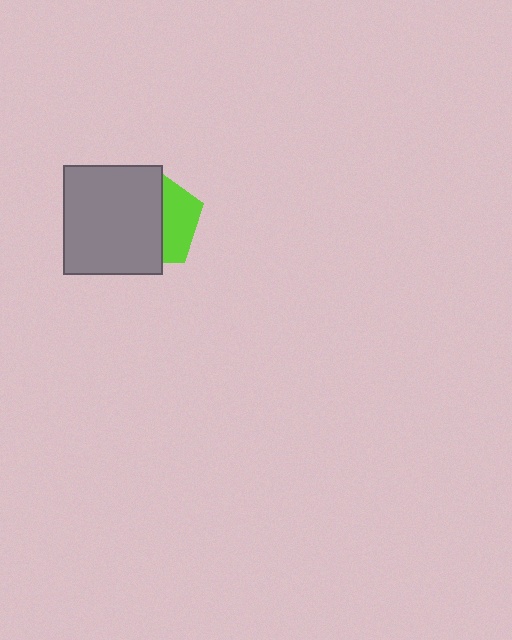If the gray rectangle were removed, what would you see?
You would see the complete lime pentagon.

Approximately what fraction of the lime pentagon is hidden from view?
Roughly 64% of the lime pentagon is hidden behind the gray rectangle.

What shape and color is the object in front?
The object in front is a gray rectangle.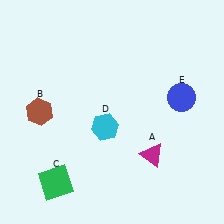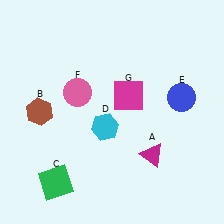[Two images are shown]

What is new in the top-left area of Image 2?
A pink circle (F) was added in the top-left area of Image 2.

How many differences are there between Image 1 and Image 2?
There are 2 differences between the two images.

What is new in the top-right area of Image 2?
A magenta square (G) was added in the top-right area of Image 2.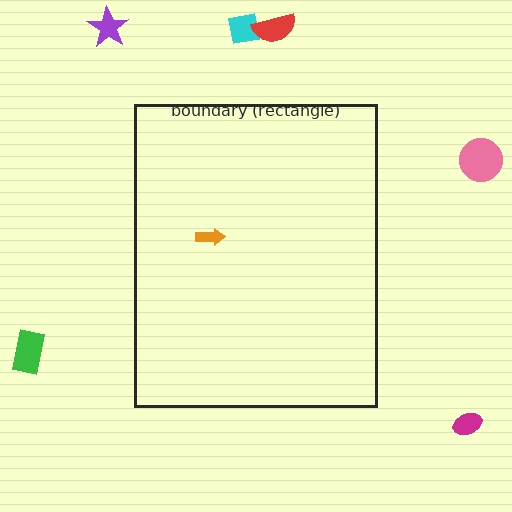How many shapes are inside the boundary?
1 inside, 6 outside.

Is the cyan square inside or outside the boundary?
Outside.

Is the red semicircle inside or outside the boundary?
Outside.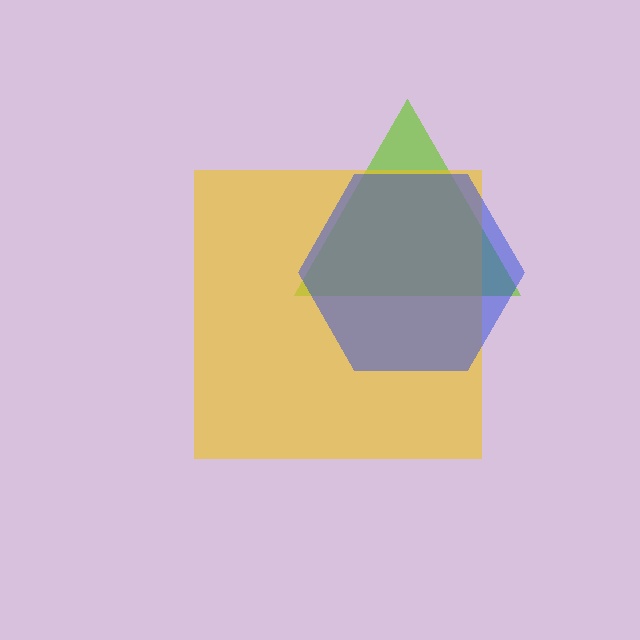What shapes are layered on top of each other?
The layered shapes are: a lime triangle, a yellow square, a blue hexagon.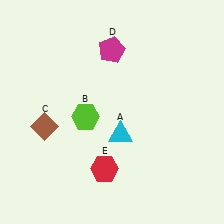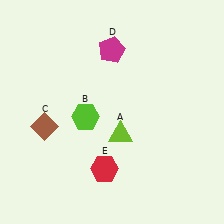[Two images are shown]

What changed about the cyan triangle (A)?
In Image 1, A is cyan. In Image 2, it changed to lime.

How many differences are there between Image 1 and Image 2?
There is 1 difference between the two images.